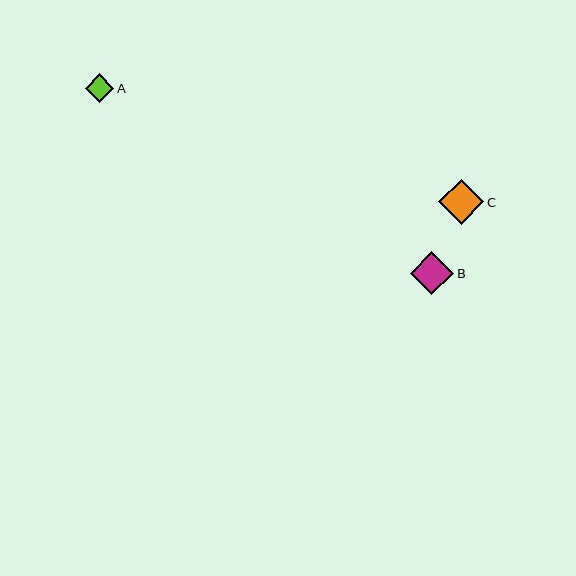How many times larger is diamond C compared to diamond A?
Diamond C is approximately 1.6 times the size of diamond A.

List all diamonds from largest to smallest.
From largest to smallest: C, B, A.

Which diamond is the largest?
Diamond C is the largest with a size of approximately 45 pixels.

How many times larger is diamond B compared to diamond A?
Diamond B is approximately 1.5 times the size of diamond A.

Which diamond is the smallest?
Diamond A is the smallest with a size of approximately 28 pixels.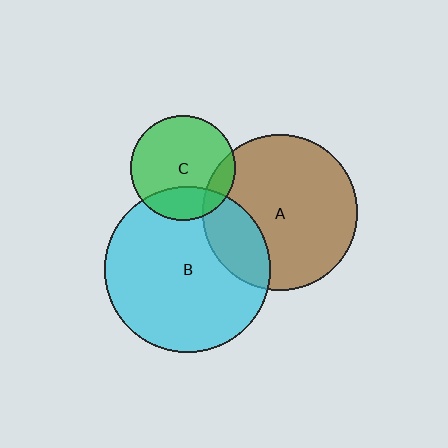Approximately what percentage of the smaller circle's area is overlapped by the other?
Approximately 25%.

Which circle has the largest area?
Circle B (cyan).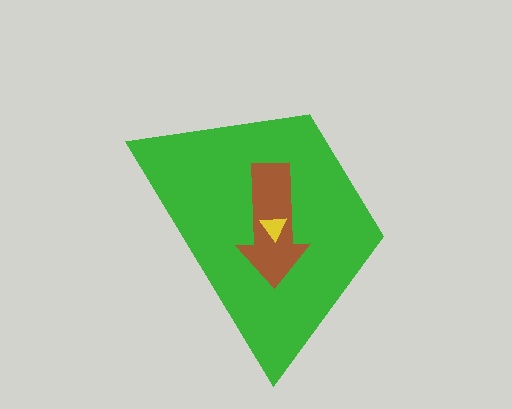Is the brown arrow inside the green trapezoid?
Yes.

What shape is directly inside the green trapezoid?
The brown arrow.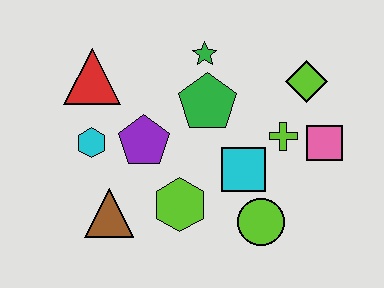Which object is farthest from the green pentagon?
The brown triangle is farthest from the green pentagon.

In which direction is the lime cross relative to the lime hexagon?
The lime cross is to the right of the lime hexagon.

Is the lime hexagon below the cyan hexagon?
Yes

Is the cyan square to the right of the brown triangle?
Yes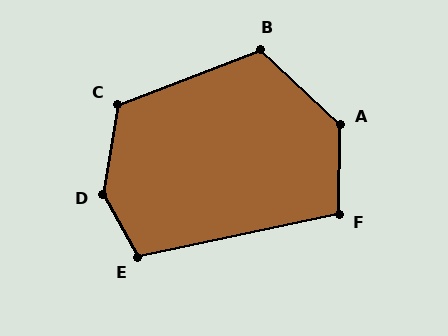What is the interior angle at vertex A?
Approximately 132 degrees (obtuse).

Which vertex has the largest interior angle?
D, at approximately 142 degrees.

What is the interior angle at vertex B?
Approximately 116 degrees (obtuse).